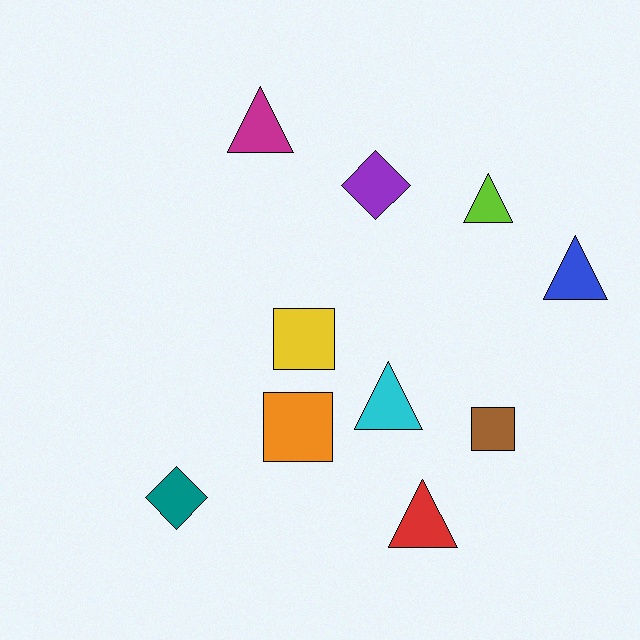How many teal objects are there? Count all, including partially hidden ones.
There is 1 teal object.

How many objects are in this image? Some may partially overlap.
There are 10 objects.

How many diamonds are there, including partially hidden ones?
There are 2 diamonds.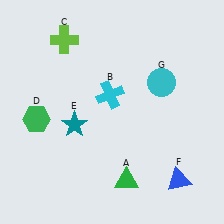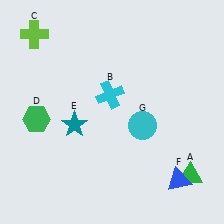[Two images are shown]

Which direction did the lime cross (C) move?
The lime cross (C) moved left.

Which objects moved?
The objects that moved are: the green triangle (A), the lime cross (C), the cyan circle (G).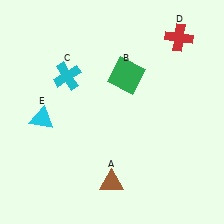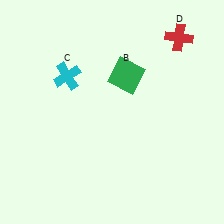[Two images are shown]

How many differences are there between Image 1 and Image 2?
There are 2 differences between the two images.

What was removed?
The brown triangle (A), the cyan triangle (E) were removed in Image 2.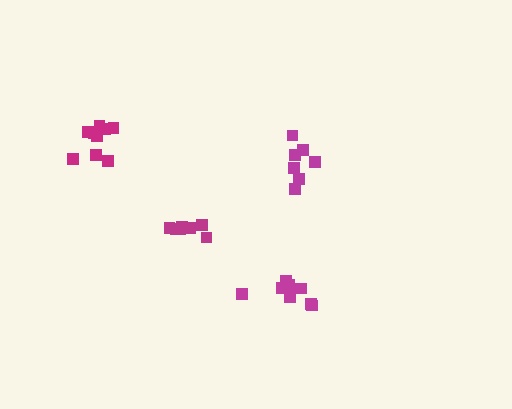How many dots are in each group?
Group 1: 8 dots, Group 2: 7 dots, Group 3: 7 dots, Group 4: 9 dots (31 total).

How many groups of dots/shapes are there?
There are 4 groups.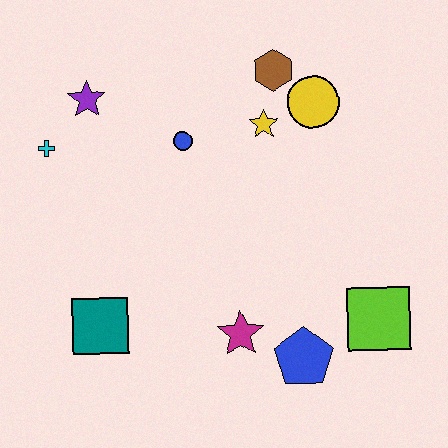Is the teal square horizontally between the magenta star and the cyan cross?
Yes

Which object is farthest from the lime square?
The cyan cross is farthest from the lime square.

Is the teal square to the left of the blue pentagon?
Yes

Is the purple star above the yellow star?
Yes